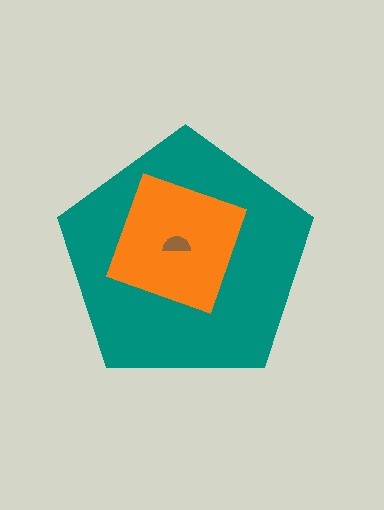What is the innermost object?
The brown semicircle.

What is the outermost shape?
The teal pentagon.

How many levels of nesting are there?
3.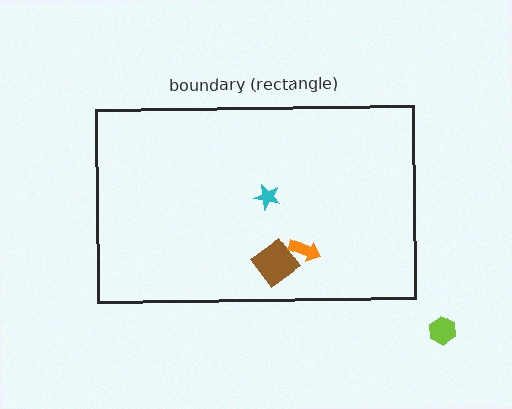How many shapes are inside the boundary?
3 inside, 1 outside.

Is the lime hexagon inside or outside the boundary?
Outside.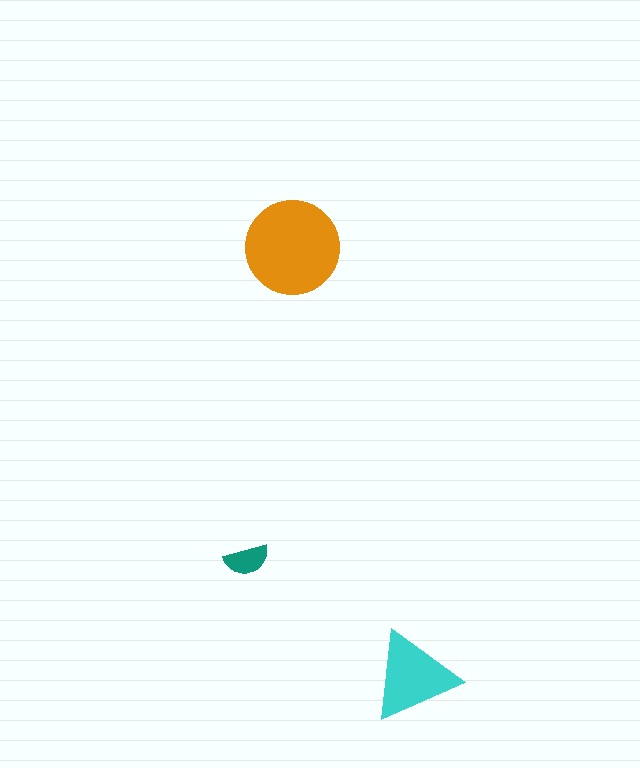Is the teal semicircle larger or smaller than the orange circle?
Smaller.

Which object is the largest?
The orange circle.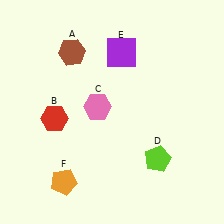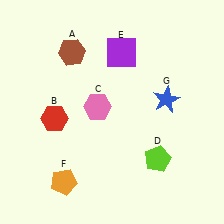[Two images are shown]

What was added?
A blue star (G) was added in Image 2.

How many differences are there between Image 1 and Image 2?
There is 1 difference between the two images.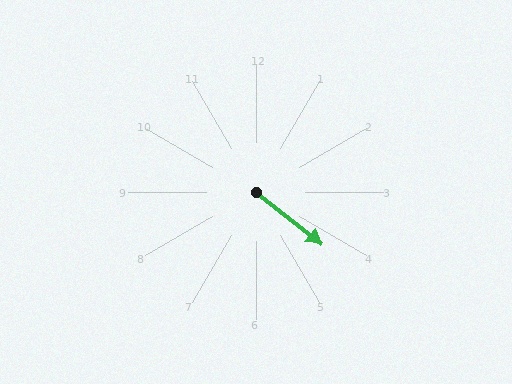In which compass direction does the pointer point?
Southeast.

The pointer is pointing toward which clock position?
Roughly 4 o'clock.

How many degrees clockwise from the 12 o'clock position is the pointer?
Approximately 128 degrees.